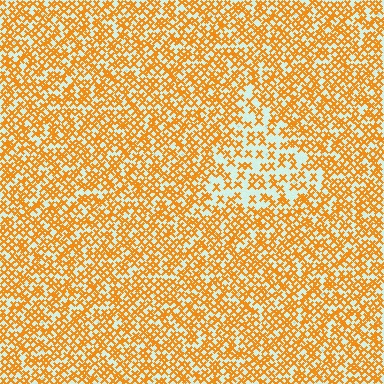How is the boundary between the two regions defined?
The boundary is defined by a change in element density (approximately 1.9x ratio). All elements are the same color, size, and shape.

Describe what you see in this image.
The image contains small orange elements arranged at two different densities. A triangle-shaped region is visible where the elements are less densely packed than the surrounding area.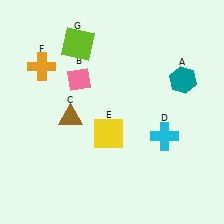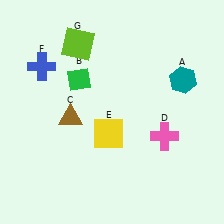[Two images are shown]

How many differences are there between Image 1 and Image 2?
There are 3 differences between the two images.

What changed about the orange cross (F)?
In Image 1, F is orange. In Image 2, it changed to blue.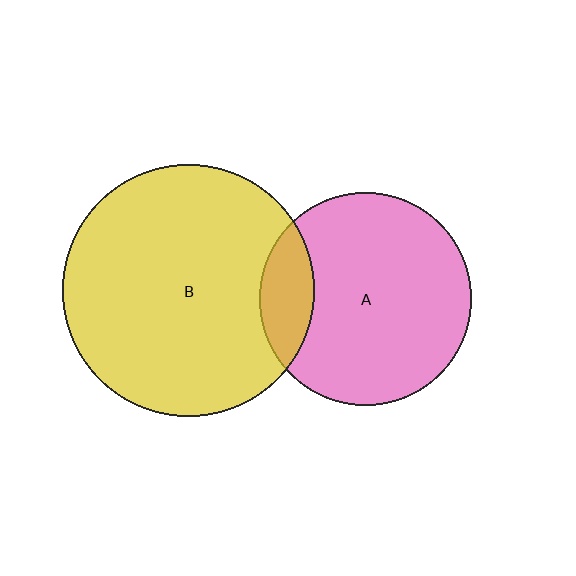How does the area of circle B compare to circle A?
Approximately 1.4 times.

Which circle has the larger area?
Circle B (yellow).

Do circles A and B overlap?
Yes.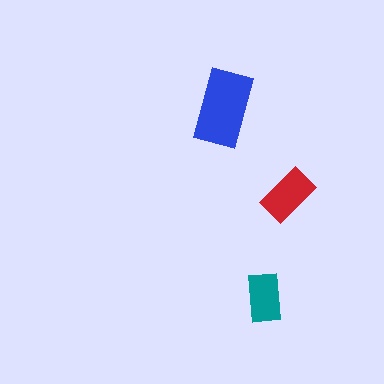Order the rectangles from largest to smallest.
the blue one, the red one, the teal one.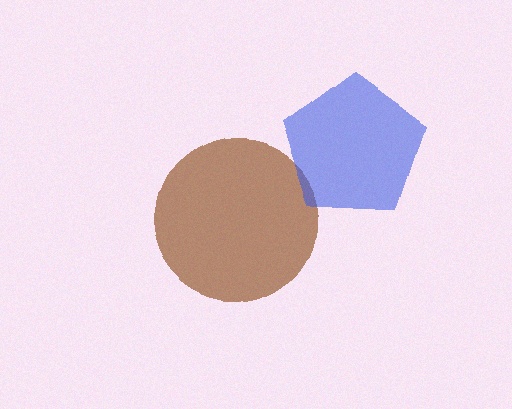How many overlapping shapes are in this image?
There are 2 overlapping shapes in the image.